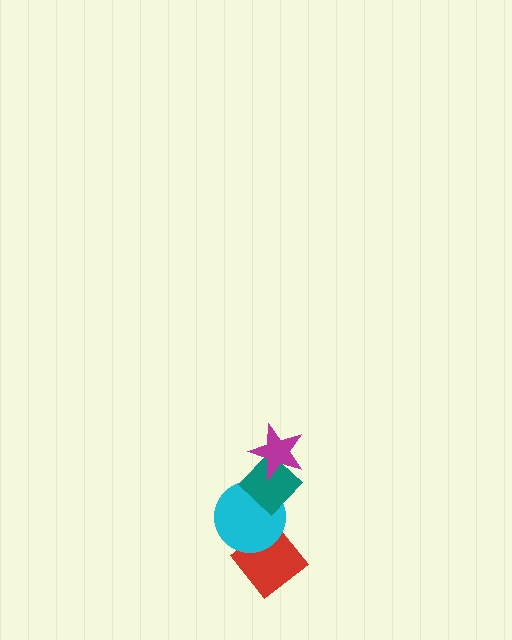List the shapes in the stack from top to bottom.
From top to bottom: the magenta star, the teal diamond, the cyan circle, the red diamond.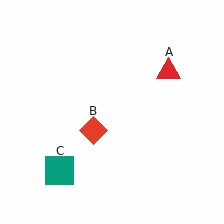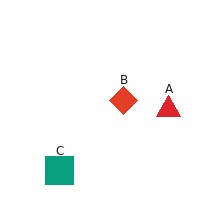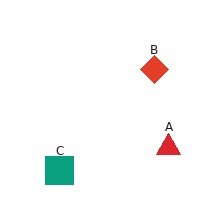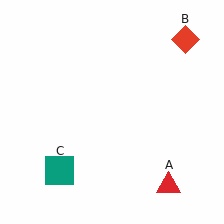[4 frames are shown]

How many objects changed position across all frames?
2 objects changed position: red triangle (object A), red diamond (object B).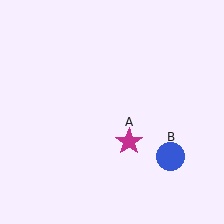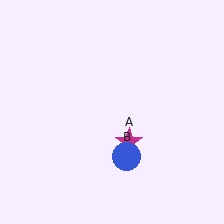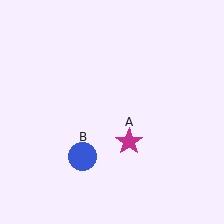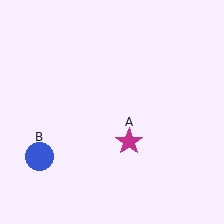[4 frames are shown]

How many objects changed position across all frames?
1 object changed position: blue circle (object B).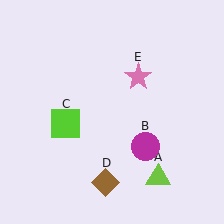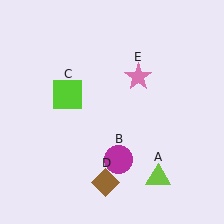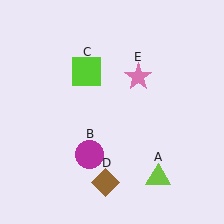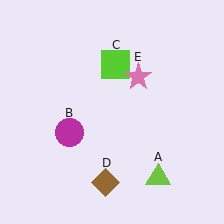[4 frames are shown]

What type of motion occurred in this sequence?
The magenta circle (object B), lime square (object C) rotated clockwise around the center of the scene.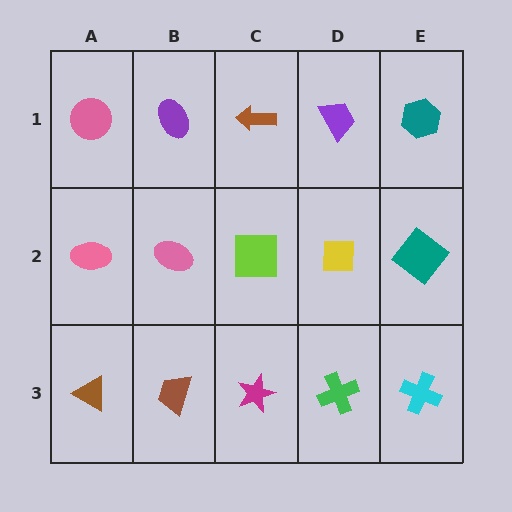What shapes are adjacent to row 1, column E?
A teal diamond (row 2, column E), a purple trapezoid (row 1, column D).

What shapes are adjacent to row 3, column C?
A lime square (row 2, column C), a brown trapezoid (row 3, column B), a green cross (row 3, column D).